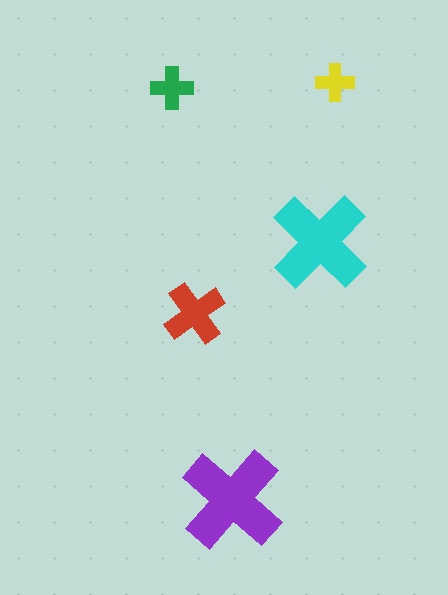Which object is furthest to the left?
The green cross is leftmost.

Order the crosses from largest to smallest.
the purple one, the cyan one, the red one, the green one, the yellow one.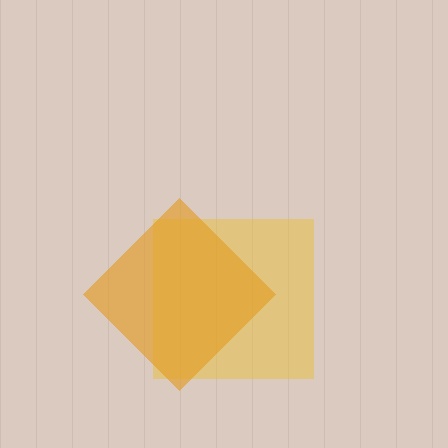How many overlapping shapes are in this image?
There are 2 overlapping shapes in the image.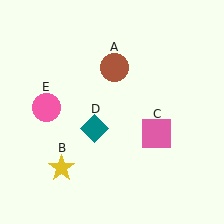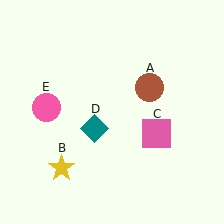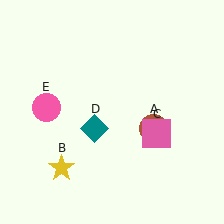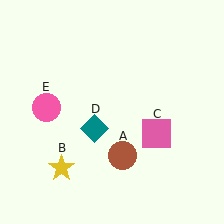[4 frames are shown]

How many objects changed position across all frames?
1 object changed position: brown circle (object A).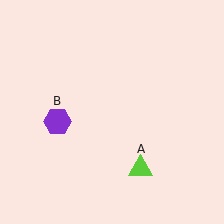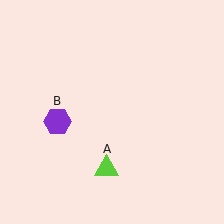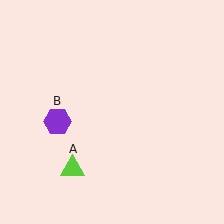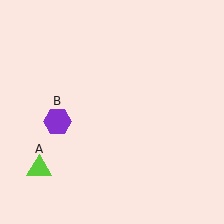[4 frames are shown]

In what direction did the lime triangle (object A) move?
The lime triangle (object A) moved left.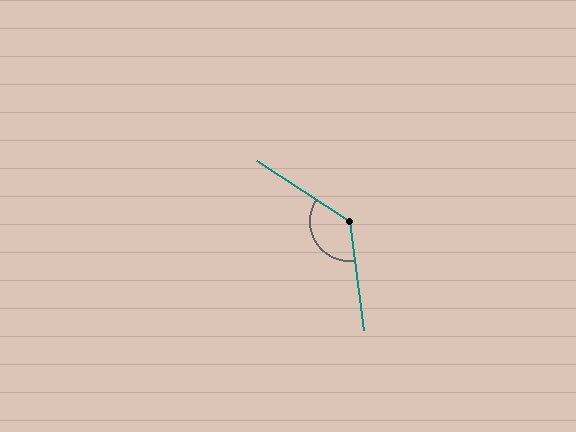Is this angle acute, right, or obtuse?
It is obtuse.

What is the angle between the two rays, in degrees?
Approximately 130 degrees.